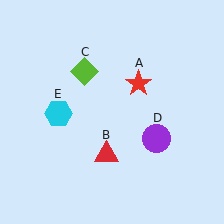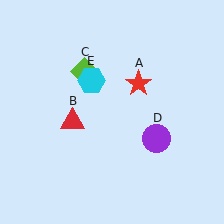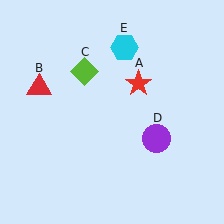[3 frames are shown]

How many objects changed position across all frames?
2 objects changed position: red triangle (object B), cyan hexagon (object E).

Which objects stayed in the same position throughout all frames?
Red star (object A) and lime diamond (object C) and purple circle (object D) remained stationary.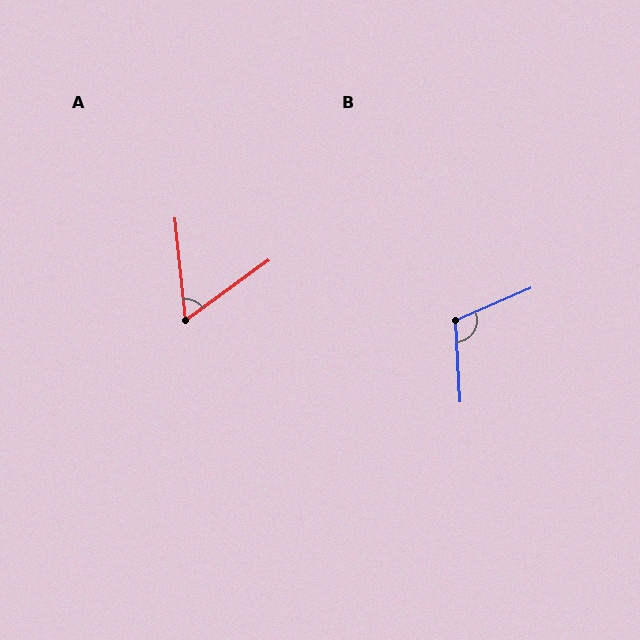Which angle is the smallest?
A, at approximately 60 degrees.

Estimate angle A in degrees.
Approximately 60 degrees.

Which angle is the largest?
B, at approximately 110 degrees.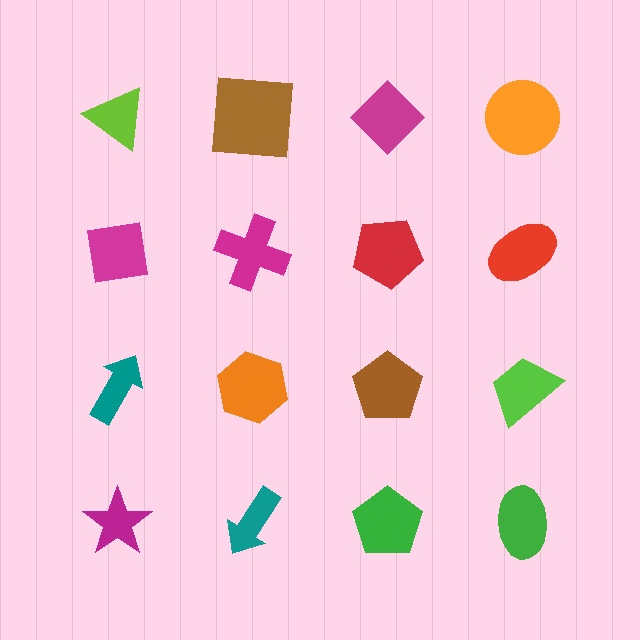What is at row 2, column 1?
A magenta square.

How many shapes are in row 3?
4 shapes.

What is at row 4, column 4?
A green ellipse.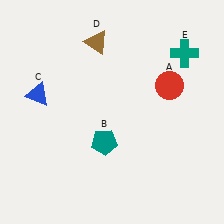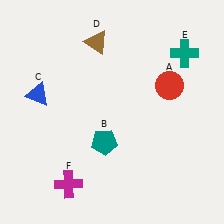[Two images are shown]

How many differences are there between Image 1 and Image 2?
There is 1 difference between the two images.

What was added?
A magenta cross (F) was added in Image 2.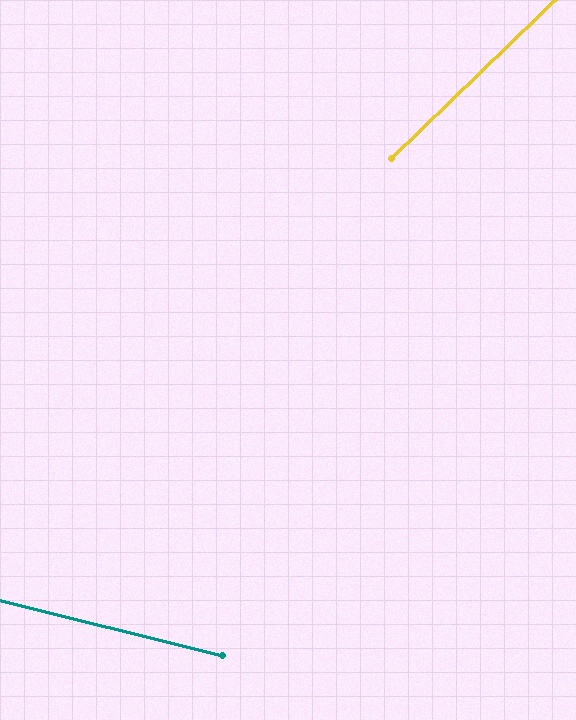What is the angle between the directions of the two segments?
Approximately 58 degrees.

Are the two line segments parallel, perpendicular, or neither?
Neither parallel nor perpendicular — they differ by about 58°.